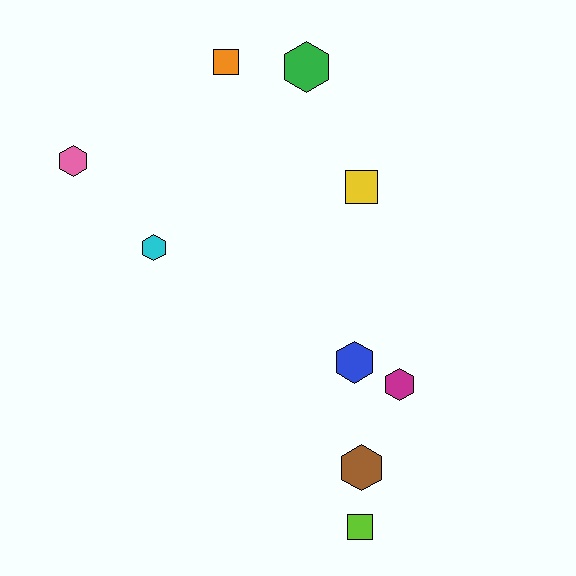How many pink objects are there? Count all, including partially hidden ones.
There is 1 pink object.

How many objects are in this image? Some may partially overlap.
There are 9 objects.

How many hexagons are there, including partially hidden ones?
There are 6 hexagons.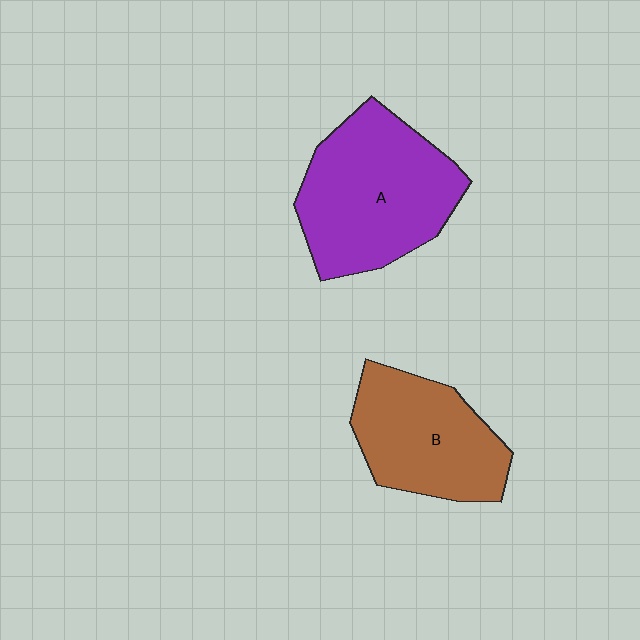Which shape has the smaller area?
Shape B (brown).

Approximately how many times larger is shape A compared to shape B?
Approximately 1.3 times.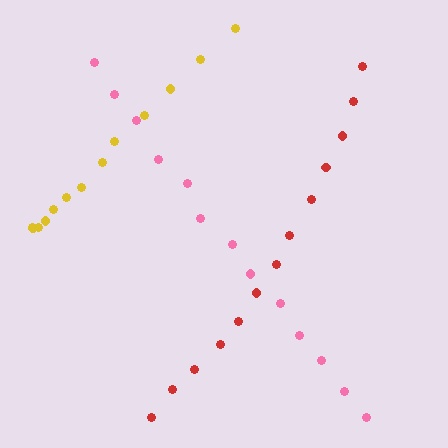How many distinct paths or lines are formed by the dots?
There are 3 distinct paths.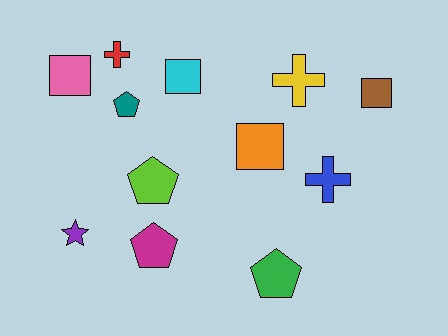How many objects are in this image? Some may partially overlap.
There are 12 objects.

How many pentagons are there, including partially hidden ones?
There are 4 pentagons.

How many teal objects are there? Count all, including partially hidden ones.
There is 1 teal object.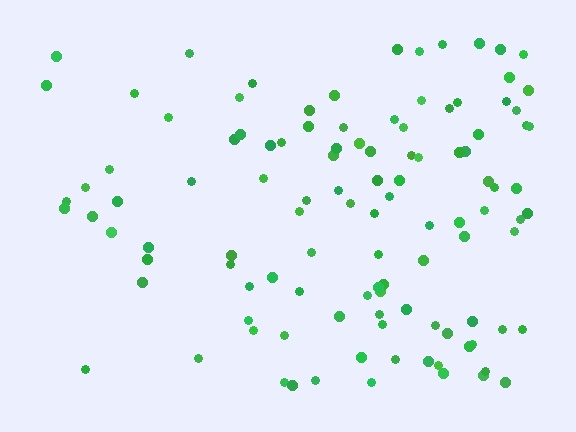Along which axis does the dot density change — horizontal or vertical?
Horizontal.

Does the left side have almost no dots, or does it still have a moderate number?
Still a moderate number, just noticeably fewer than the right.